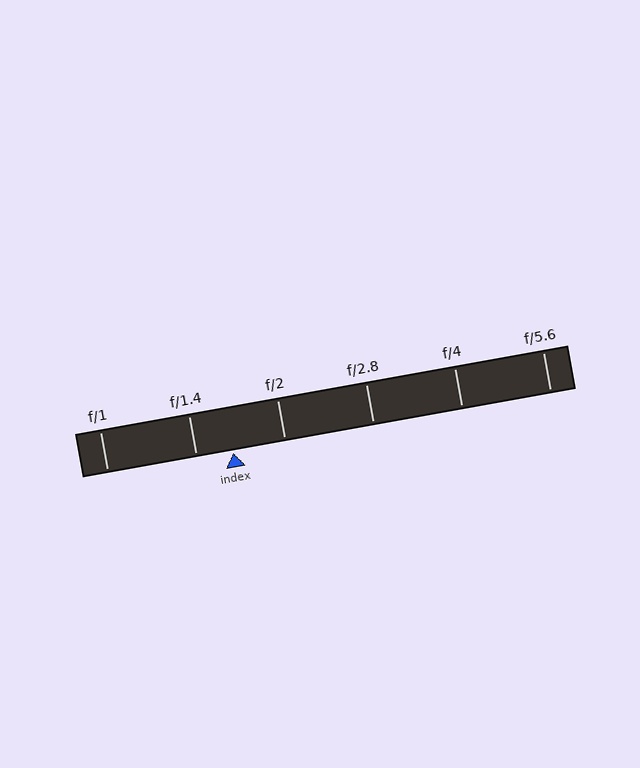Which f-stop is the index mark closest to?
The index mark is closest to f/1.4.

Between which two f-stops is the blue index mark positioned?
The index mark is between f/1.4 and f/2.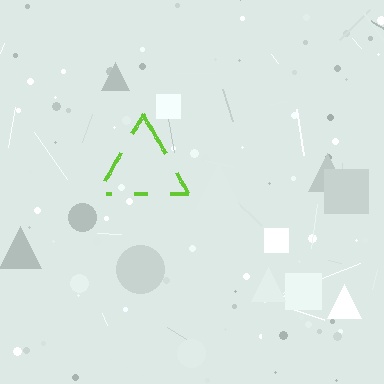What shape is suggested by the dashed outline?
The dashed outline suggests a triangle.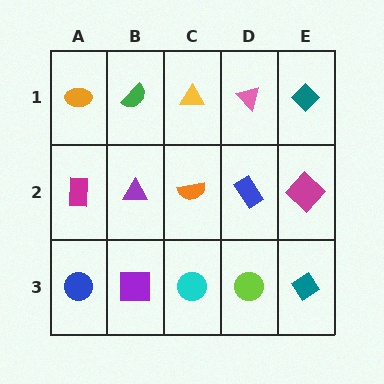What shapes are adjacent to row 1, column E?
A magenta diamond (row 2, column E), a pink triangle (row 1, column D).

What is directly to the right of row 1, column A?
A green semicircle.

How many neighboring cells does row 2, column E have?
3.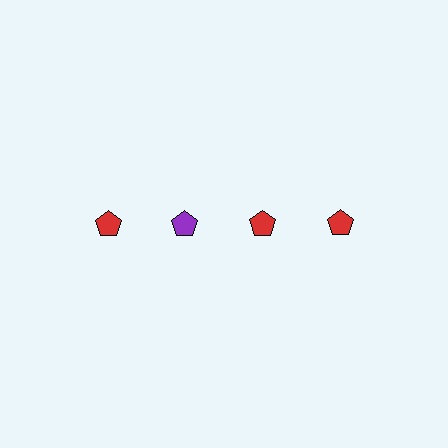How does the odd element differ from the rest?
It has a different color: purple instead of red.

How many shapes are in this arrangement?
There are 4 shapes arranged in a grid pattern.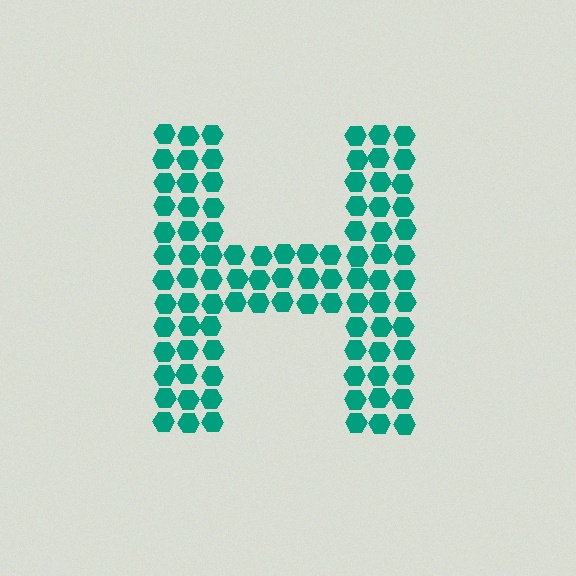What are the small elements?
The small elements are hexagons.